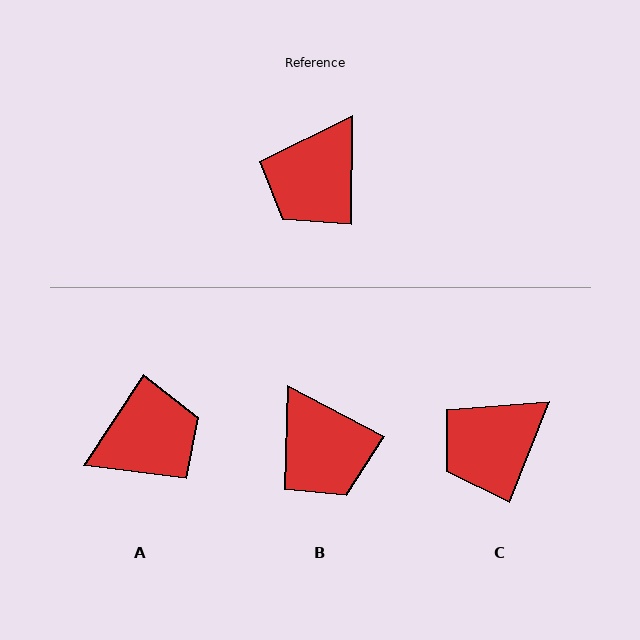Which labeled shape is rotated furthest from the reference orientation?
A, about 147 degrees away.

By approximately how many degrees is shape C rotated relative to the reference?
Approximately 22 degrees clockwise.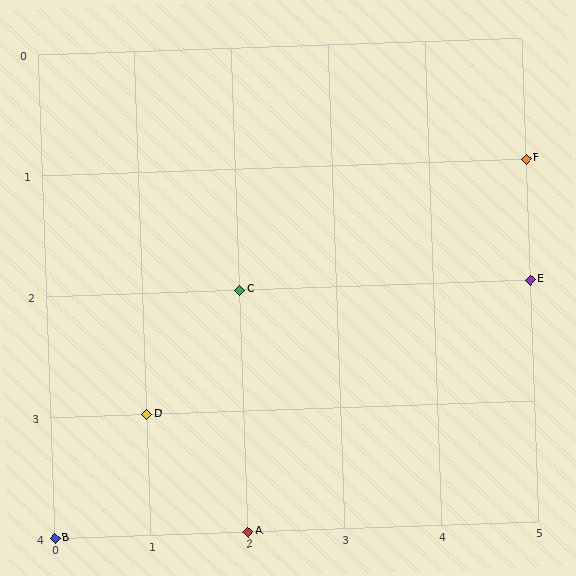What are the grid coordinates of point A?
Point A is at grid coordinates (2, 4).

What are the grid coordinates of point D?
Point D is at grid coordinates (1, 3).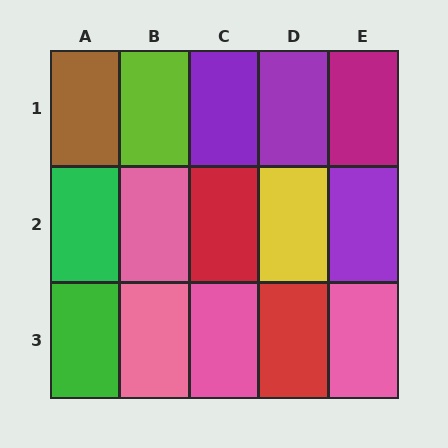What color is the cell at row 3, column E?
Pink.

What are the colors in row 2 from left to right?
Green, pink, red, yellow, purple.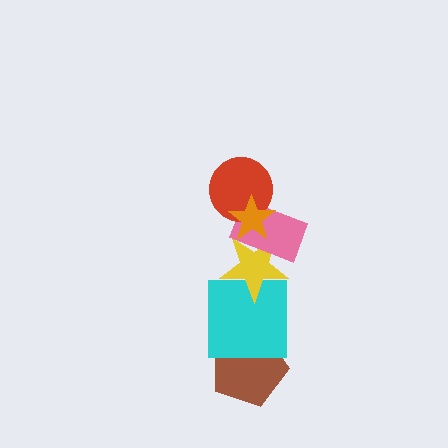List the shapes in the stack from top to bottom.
From top to bottom: the orange star, the red circle, the pink rectangle, the yellow star, the cyan square, the brown pentagon.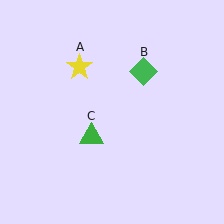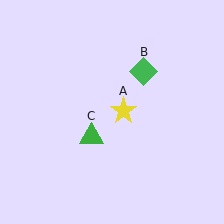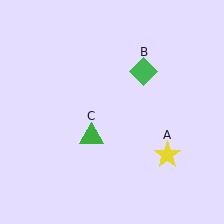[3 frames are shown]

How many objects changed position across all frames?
1 object changed position: yellow star (object A).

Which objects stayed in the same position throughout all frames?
Green diamond (object B) and green triangle (object C) remained stationary.